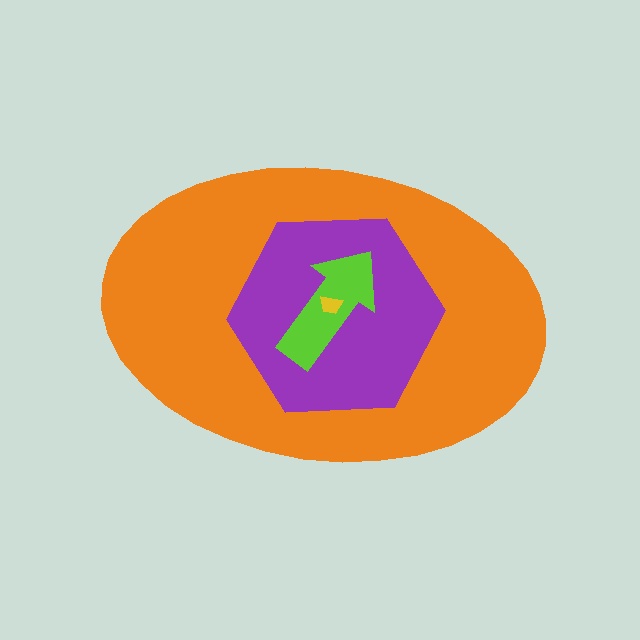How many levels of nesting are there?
4.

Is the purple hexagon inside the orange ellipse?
Yes.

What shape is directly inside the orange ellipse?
The purple hexagon.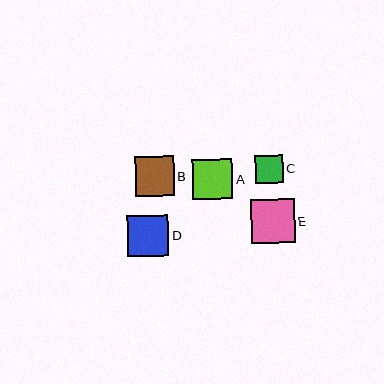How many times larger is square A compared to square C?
Square A is approximately 1.4 times the size of square C.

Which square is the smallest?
Square C is the smallest with a size of approximately 28 pixels.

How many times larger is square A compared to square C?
Square A is approximately 1.4 times the size of square C.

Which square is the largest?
Square E is the largest with a size of approximately 44 pixels.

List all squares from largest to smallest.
From largest to smallest: E, D, A, B, C.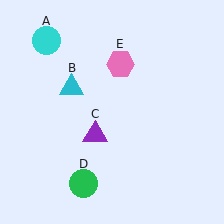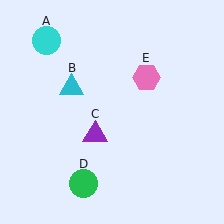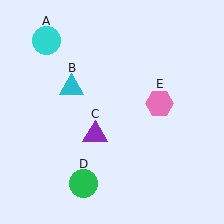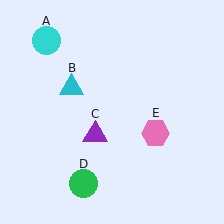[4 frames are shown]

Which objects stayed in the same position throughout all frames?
Cyan circle (object A) and cyan triangle (object B) and purple triangle (object C) and green circle (object D) remained stationary.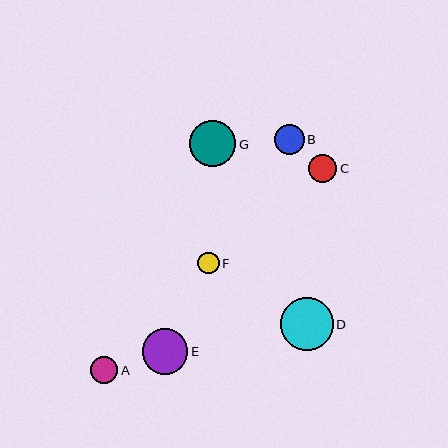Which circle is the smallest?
Circle F is the smallest with a size of approximately 22 pixels.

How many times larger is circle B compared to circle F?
Circle B is approximately 1.4 times the size of circle F.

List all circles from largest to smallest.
From largest to smallest: D, G, E, B, C, A, F.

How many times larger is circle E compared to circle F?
Circle E is approximately 2.1 times the size of circle F.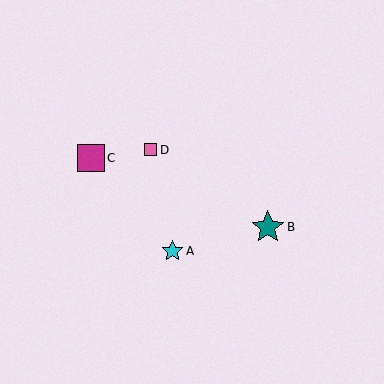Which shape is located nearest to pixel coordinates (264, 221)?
The teal star (labeled B) at (268, 227) is nearest to that location.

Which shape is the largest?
The teal star (labeled B) is the largest.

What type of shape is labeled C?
Shape C is a magenta square.